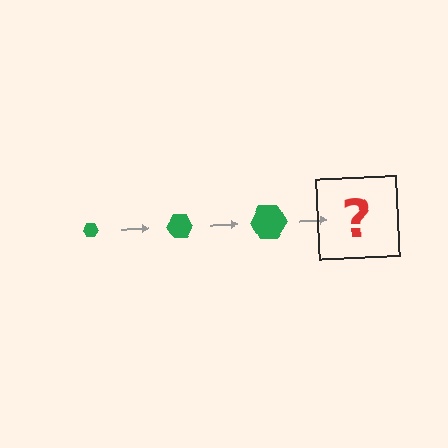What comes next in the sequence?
The next element should be a green hexagon, larger than the previous one.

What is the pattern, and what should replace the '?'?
The pattern is that the hexagon gets progressively larger each step. The '?' should be a green hexagon, larger than the previous one.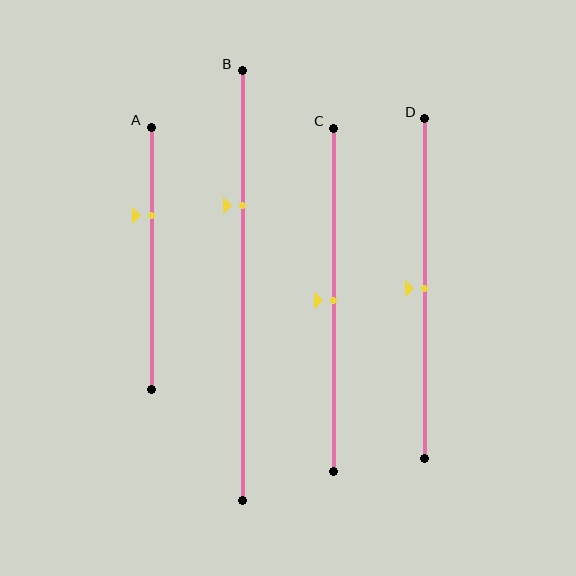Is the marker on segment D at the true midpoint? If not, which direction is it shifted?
Yes, the marker on segment D is at the true midpoint.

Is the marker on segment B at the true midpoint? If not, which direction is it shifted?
No, the marker on segment B is shifted upward by about 19% of the segment length.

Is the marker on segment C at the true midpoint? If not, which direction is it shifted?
Yes, the marker on segment C is at the true midpoint.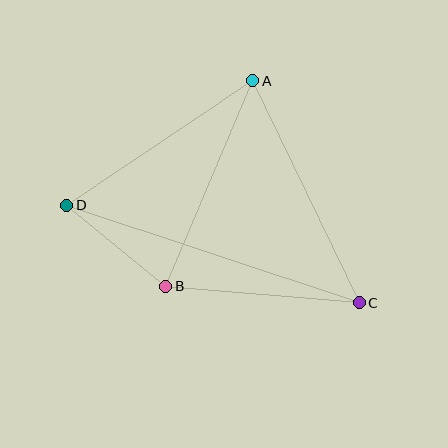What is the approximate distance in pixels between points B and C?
The distance between B and C is approximately 194 pixels.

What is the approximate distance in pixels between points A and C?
The distance between A and C is approximately 246 pixels.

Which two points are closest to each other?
Points B and D are closest to each other.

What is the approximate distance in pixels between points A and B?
The distance between A and B is approximately 223 pixels.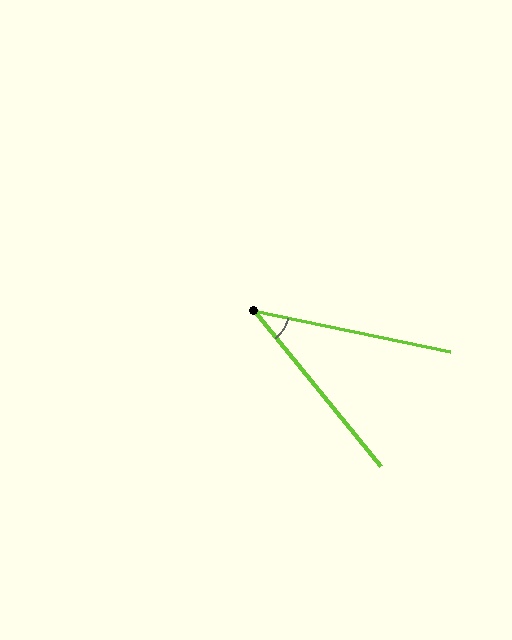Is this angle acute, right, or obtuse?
It is acute.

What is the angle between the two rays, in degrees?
Approximately 39 degrees.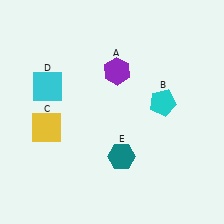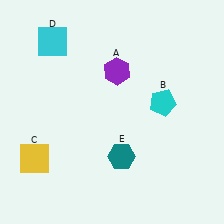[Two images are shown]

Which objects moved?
The objects that moved are: the yellow square (C), the cyan square (D).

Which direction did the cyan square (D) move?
The cyan square (D) moved up.